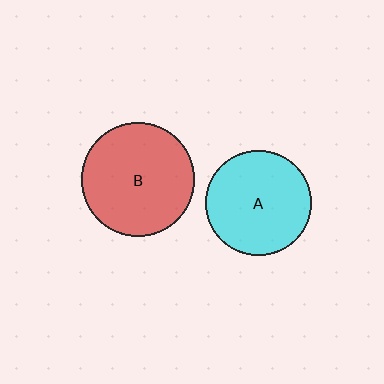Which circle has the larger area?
Circle B (red).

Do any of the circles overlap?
No, none of the circles overlap.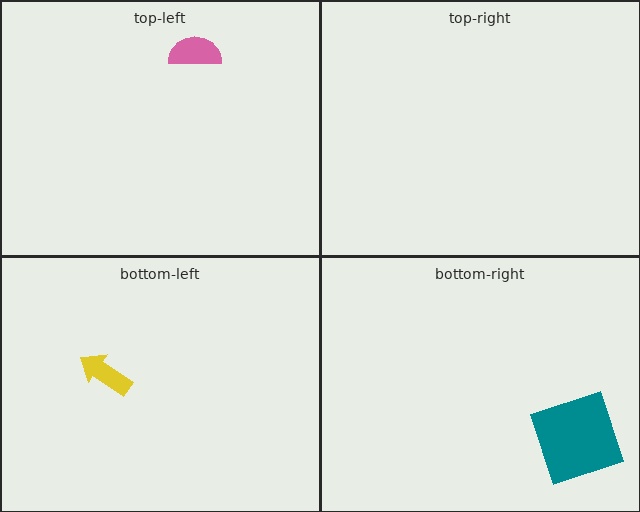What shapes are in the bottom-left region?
The yellow arrow.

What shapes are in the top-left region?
The pink semicircle.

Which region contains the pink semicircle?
The top-left region.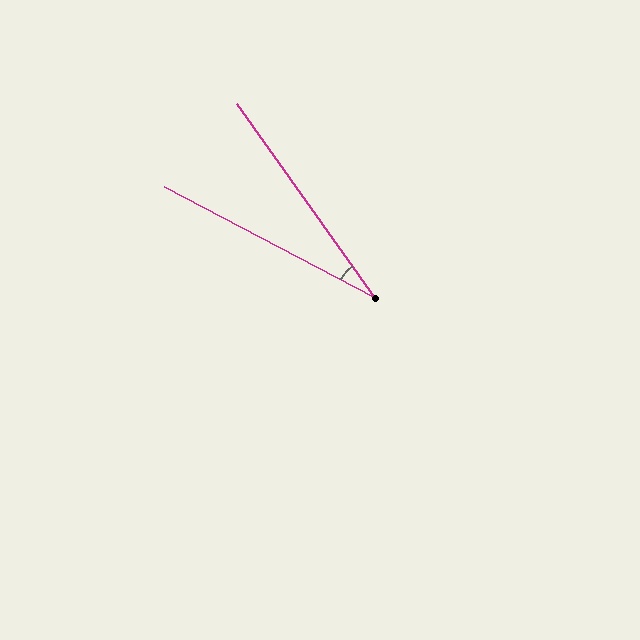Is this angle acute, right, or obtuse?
It is acute.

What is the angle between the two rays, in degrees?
Approximately 27 degrees.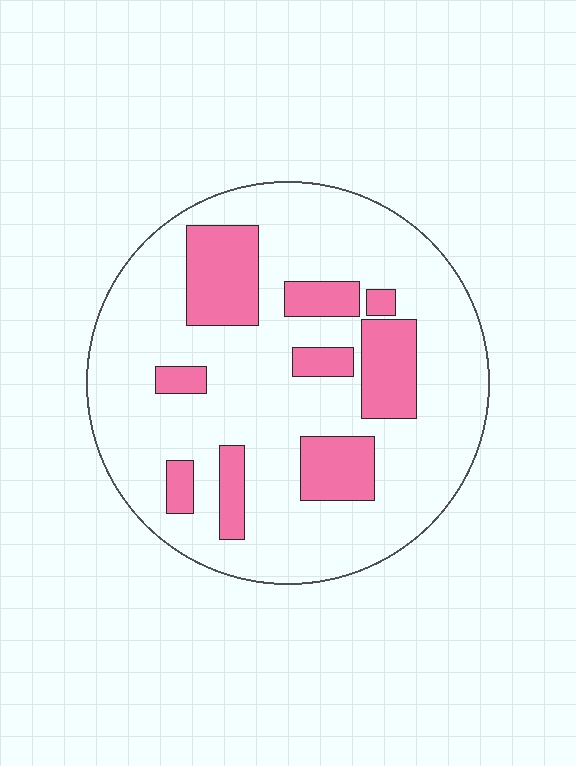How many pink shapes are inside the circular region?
9.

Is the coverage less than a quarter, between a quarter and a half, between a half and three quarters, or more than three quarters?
Less than a quarter.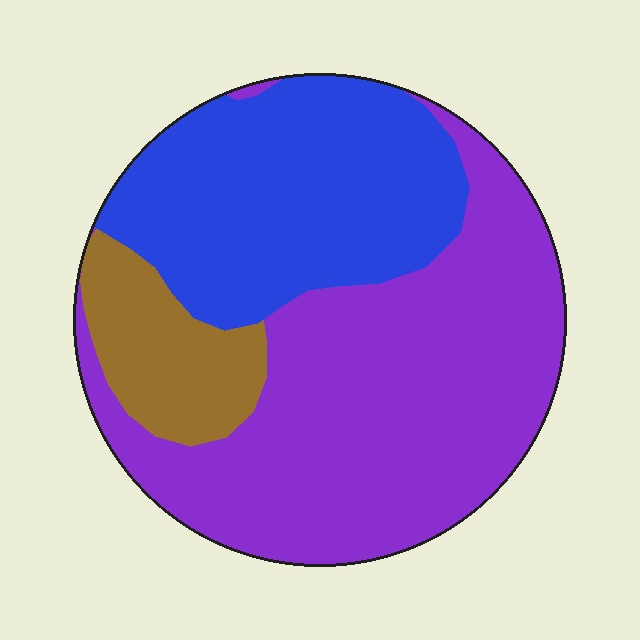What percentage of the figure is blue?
Blue takes up between a quarter and a half of the figure.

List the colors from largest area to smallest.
From largest to smallest: purple, blue, brown.